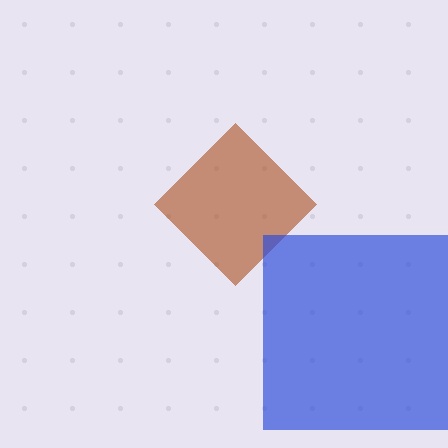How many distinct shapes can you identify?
There are 2 distinct shapes: a brown diamond, a blue square.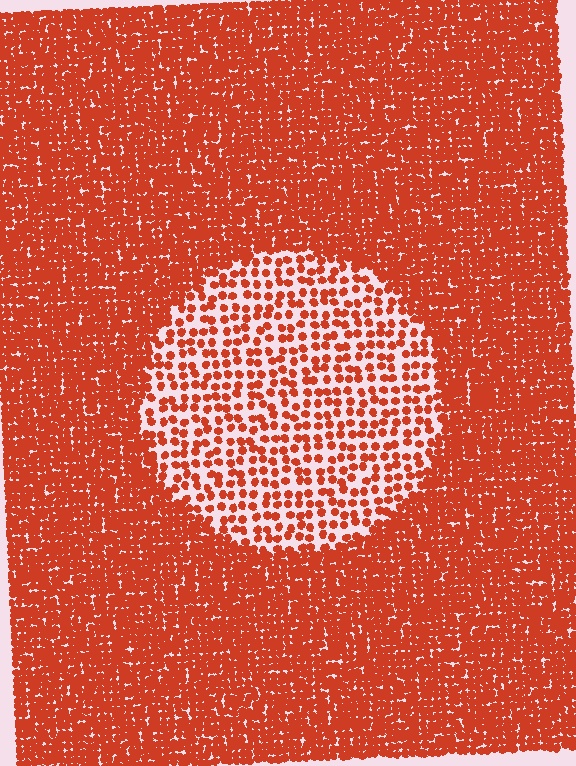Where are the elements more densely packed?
The elements are more densely packed outside the circle boundary.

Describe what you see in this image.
The image contains small red elements arranged at two different densities. A circle-shaped region is visible where the elements are less densely packed than the surrounding area.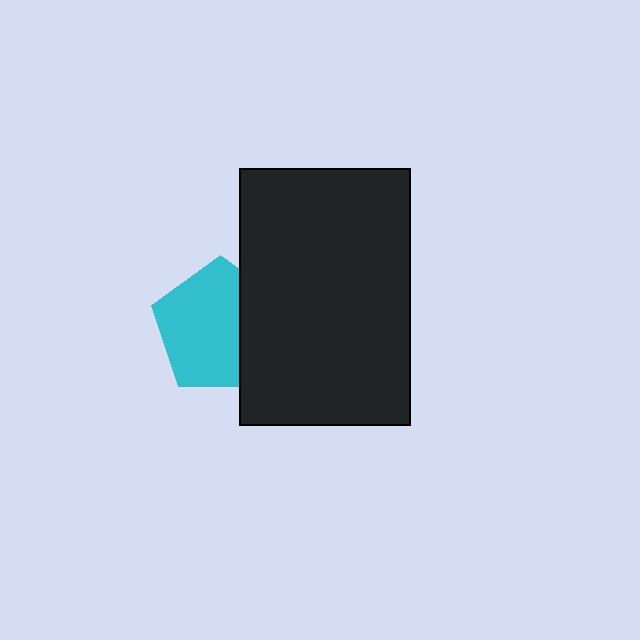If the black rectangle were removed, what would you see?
You would see the complete cyan pentagon.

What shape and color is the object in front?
The object in front is a black rectangle.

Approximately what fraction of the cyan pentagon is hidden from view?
Roughly 31% of the cyan pentagon is hidden behind the black rectangle.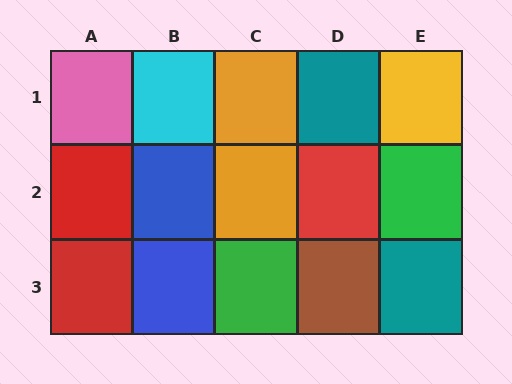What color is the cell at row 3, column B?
Blue.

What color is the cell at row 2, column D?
Red.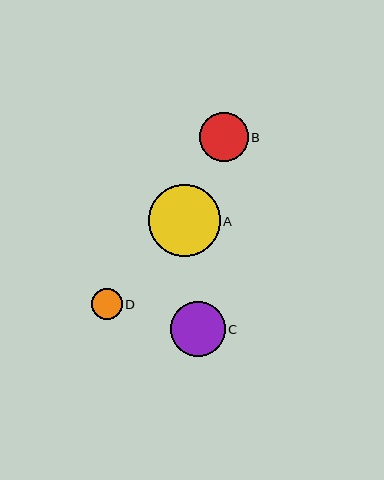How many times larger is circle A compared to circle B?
Circle A is approximately 1.5 times the size of circle B.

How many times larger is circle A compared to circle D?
Circle A is approximately 2.3 times the size of circle D.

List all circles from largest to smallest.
From largest to smallest: A, C, B, D.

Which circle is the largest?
Circle A is the largest with a size of approximately 72 pixels.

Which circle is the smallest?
Circle D is the smallest with a size of approximately 31 pixels.